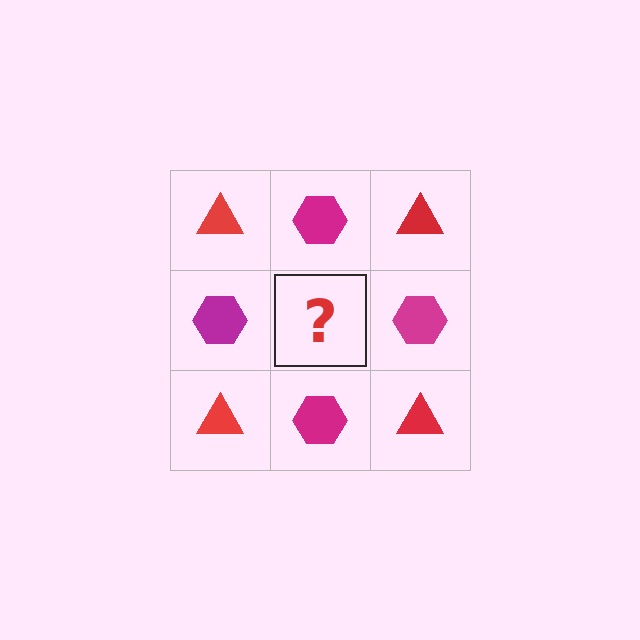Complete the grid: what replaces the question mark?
The question mark should be replaced with a red triangle.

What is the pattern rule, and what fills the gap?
The rule is that it alternates red triangle and magenta hexagon in a checkerboard pattern. The gap should be filled with a red triangle.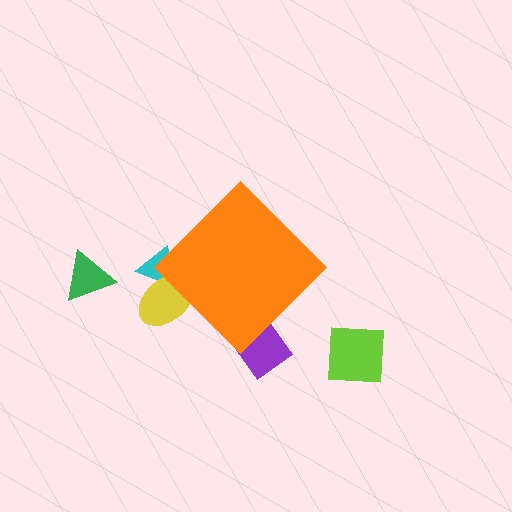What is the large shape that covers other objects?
An orange diamond.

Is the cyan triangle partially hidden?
Yes, the cyan triangle is partially hidden behind the orange diamond.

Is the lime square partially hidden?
No, the lime square is fully visible.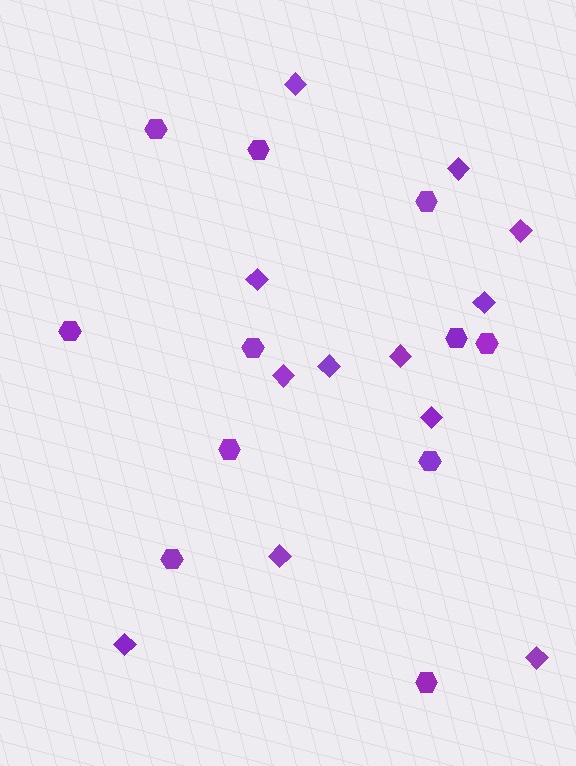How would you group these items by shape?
There are 2 groups: one group of hexagons (11) and one group of diamonds (12).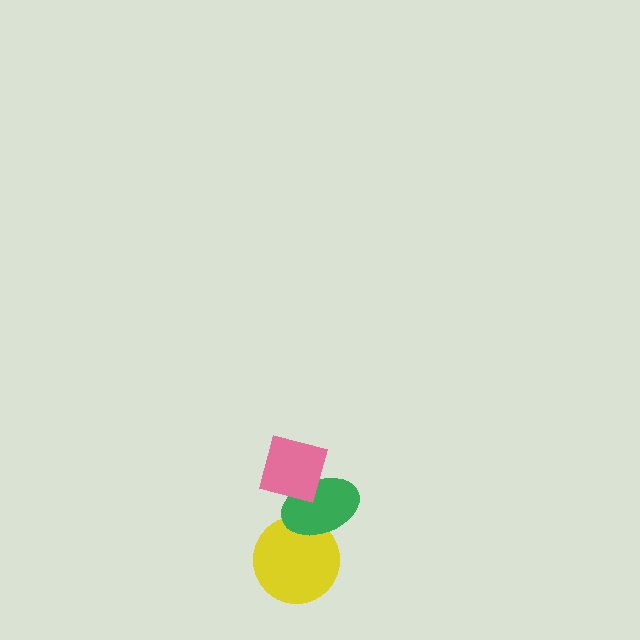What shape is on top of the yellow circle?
The green ellipse is on top of the yellow circle.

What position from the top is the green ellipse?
The green ellipse is 2nd from the top.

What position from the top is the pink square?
The pink square is 1st from the top.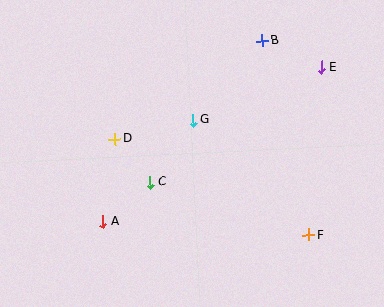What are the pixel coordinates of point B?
Point B is at (262, 41).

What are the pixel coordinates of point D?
Point D is at (115, 139).